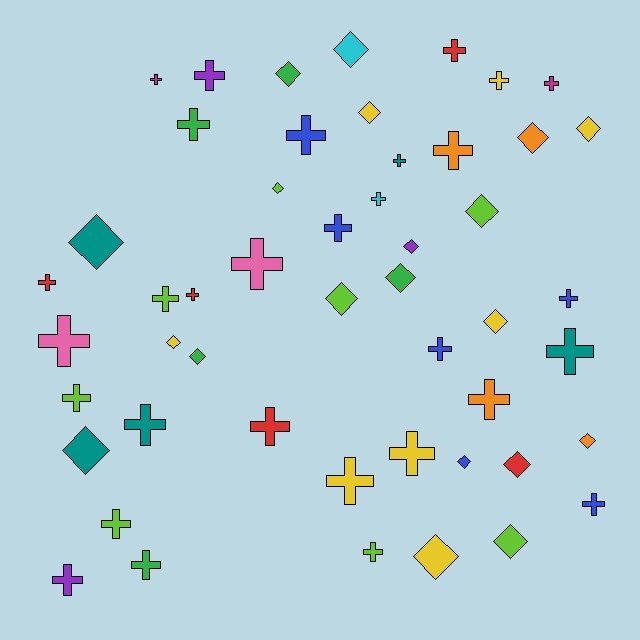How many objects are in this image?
There are 50 objects.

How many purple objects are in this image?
There are 3 purple objects.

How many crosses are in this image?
There are 30 crosses.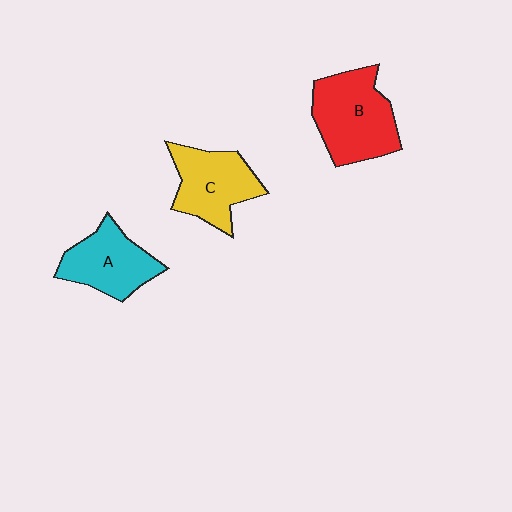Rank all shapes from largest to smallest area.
From largest to smallest: B (red), C (yellow), A (cyan).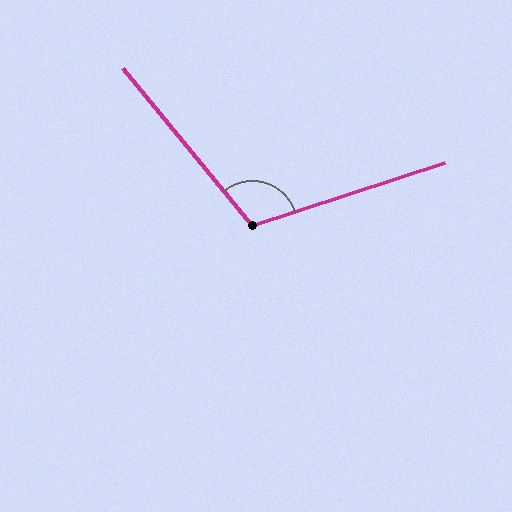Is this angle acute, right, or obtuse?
It is obtuse.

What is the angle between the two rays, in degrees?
Approximately 112 degrees.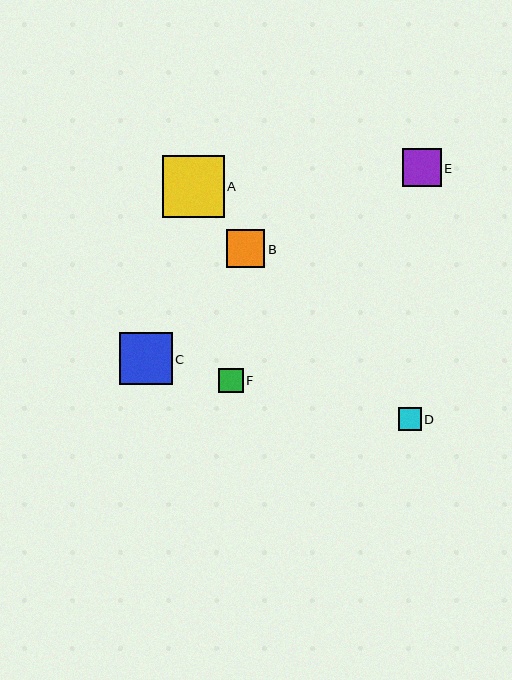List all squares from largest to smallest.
From largest to smallest: A, C, E, B, F, D.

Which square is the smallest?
Square D is the smallest with a size of approximately 23 pixels.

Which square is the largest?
Square A is the largest with a size of approximately 62 pixels.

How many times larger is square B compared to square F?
Square B is approximately 1.6 times the size of square F.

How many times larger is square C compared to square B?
Square C is approximately 1.4 times the size of square B.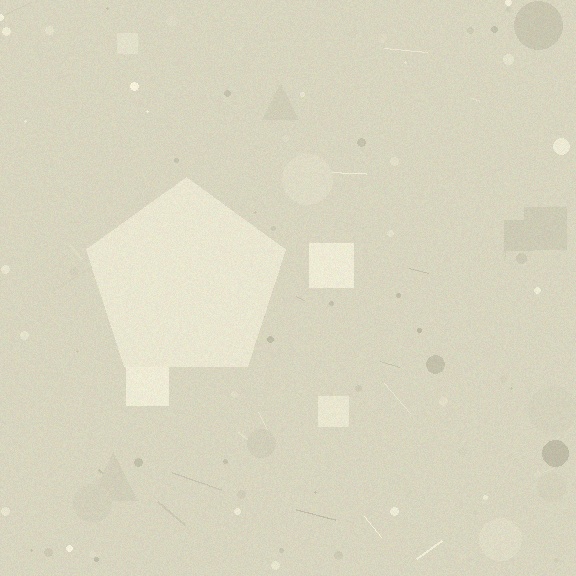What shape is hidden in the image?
A pentagon is hidden in the image.